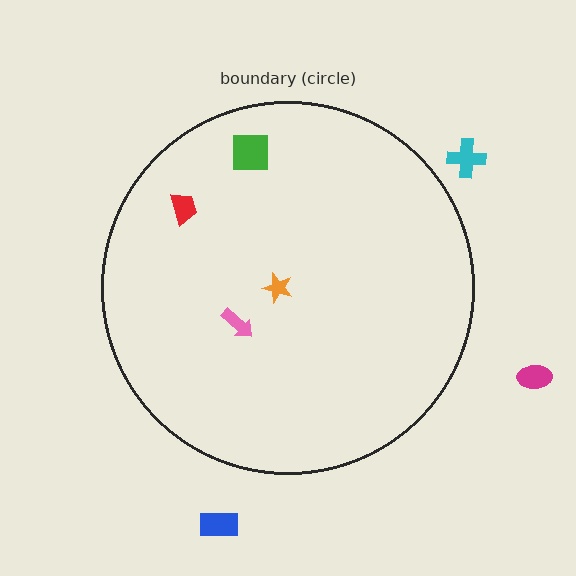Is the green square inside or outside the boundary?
Inside.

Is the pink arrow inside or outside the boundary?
Inside.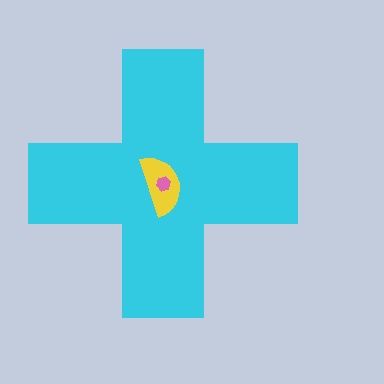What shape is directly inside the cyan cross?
The yellow semicircle.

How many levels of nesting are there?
3.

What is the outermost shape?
The cyan cross.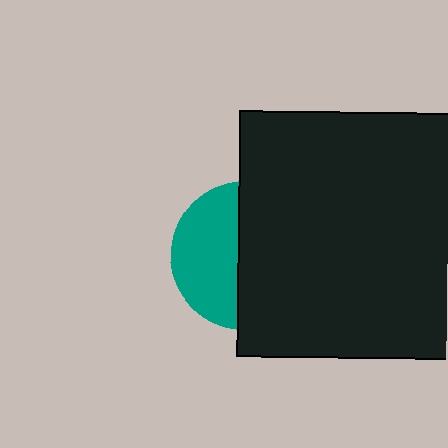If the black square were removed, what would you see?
You would see the complete teal circle.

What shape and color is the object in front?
The object in front is a black square.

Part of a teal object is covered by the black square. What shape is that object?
It is a circle.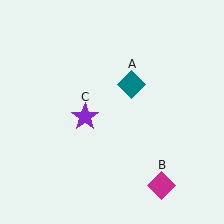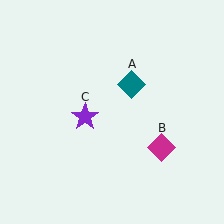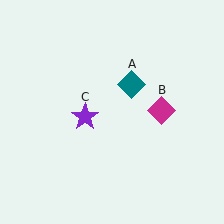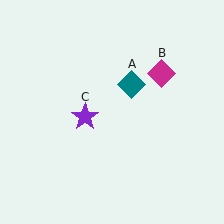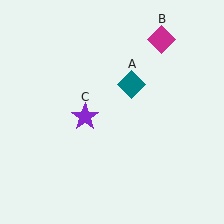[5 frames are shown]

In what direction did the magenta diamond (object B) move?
The magenta diamond (object B) moved up.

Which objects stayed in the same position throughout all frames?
Teal diamond (object A) and purple star (object C) remained stationary.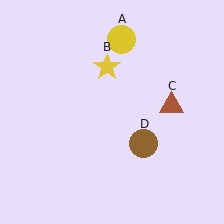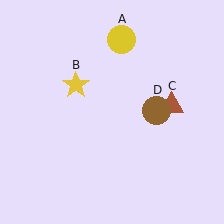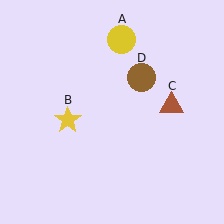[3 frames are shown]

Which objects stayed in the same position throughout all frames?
Yellow circle (object A) and brown triangle (object C) remained stationary.